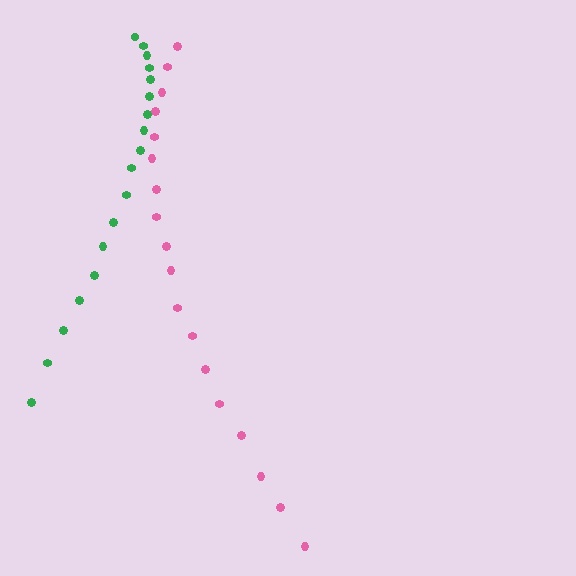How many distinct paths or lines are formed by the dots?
There are 2 distinct paths.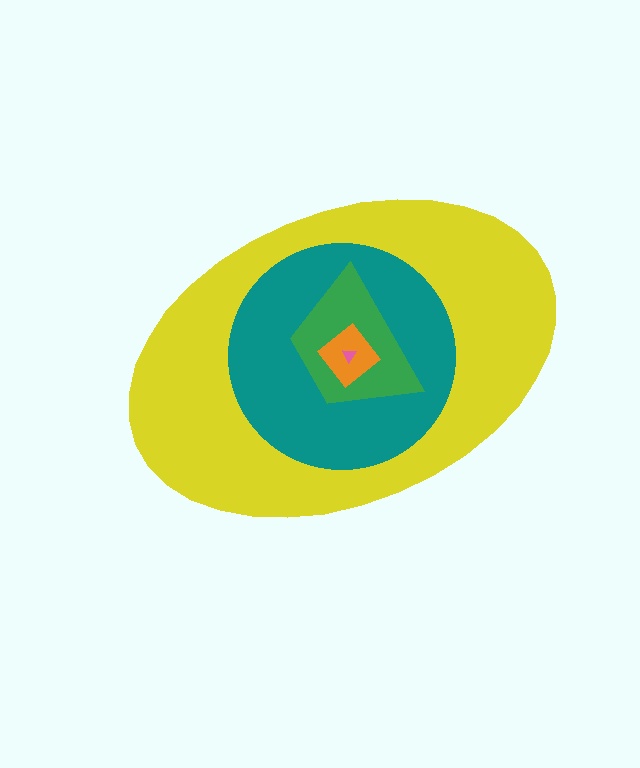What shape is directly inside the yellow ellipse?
The teal circle.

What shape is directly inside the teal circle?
The green trapezoid.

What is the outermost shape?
The yellow ellipse.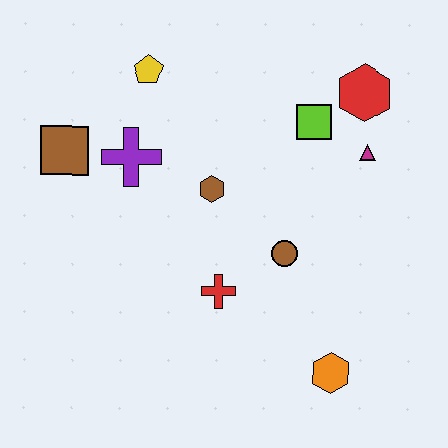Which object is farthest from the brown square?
The orange hexagon is farthest from the brown square.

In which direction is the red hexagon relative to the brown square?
The red hexagon is to the right of the brown square.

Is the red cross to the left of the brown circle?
Yes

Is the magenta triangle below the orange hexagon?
No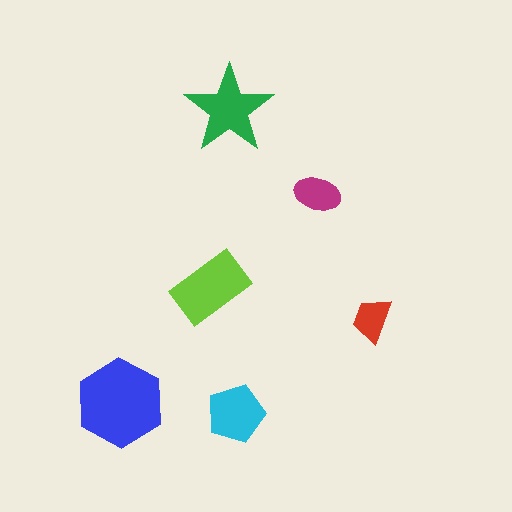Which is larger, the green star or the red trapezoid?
The green star.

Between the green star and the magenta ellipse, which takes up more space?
The green star.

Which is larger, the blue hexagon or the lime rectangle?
The blue hexagon.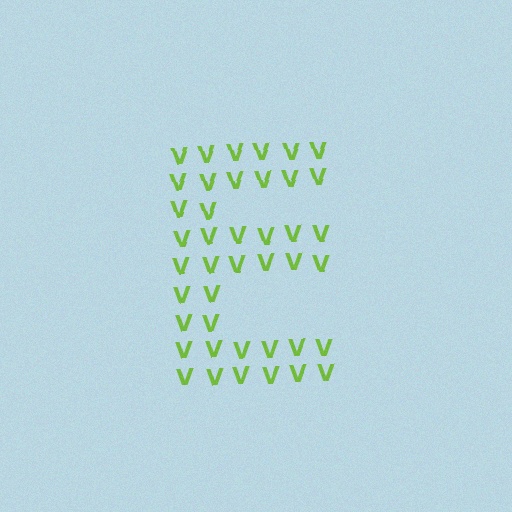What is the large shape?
The large shape is the letter E.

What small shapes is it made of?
It is made of small letter V's.